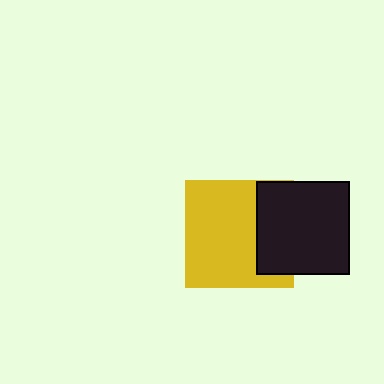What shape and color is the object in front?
The object in front is a black square.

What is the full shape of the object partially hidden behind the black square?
The partially hidden object is a yellow square.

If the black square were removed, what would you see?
You would see the complete yellow square.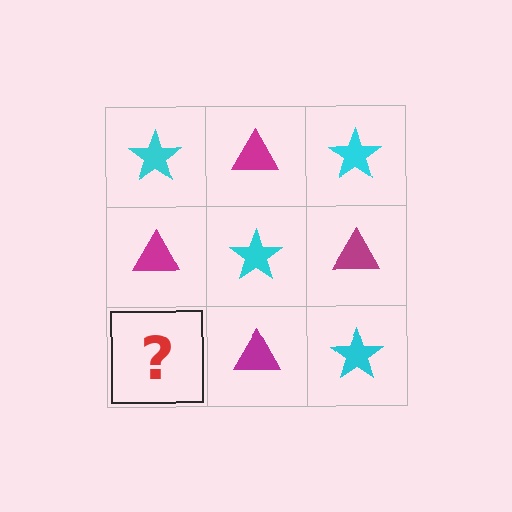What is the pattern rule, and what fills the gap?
The rule is that it alternates cyan star and magenta triangle in a checkerboard pattern. The gap should be filled with a cyan star.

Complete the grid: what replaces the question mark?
The question mark should be replaced with a cyan star.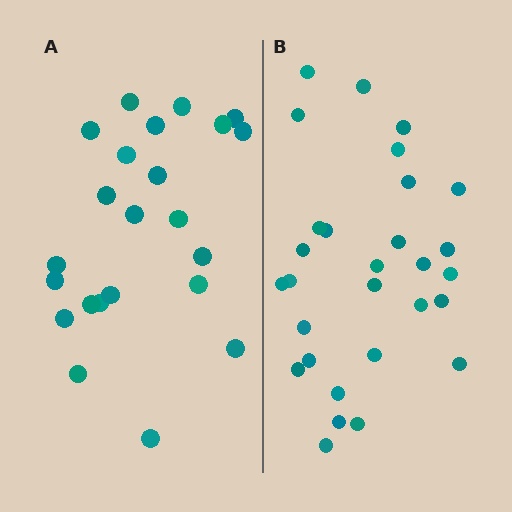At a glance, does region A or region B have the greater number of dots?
Region B (the right region) has more dots.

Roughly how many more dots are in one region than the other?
Region B has about 6 more dots than region A.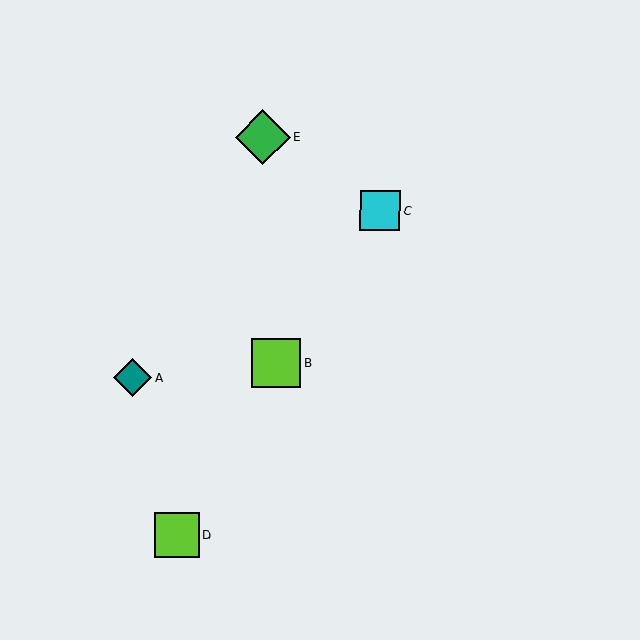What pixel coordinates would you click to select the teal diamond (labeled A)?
Click at (132, 378) to select the teal diamond A.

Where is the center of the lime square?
The center of the lime square is at (276, 363).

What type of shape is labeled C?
Shape C is a cyan square.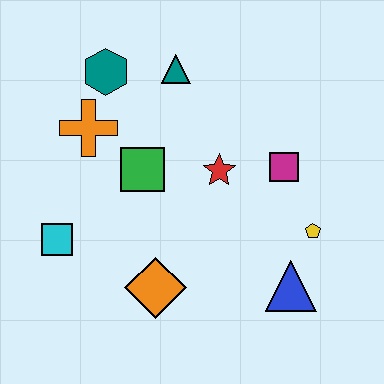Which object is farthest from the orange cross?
The blue triangle is farthest from the orange cross.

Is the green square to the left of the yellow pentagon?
Yes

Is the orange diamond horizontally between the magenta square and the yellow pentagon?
No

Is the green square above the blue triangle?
Yes